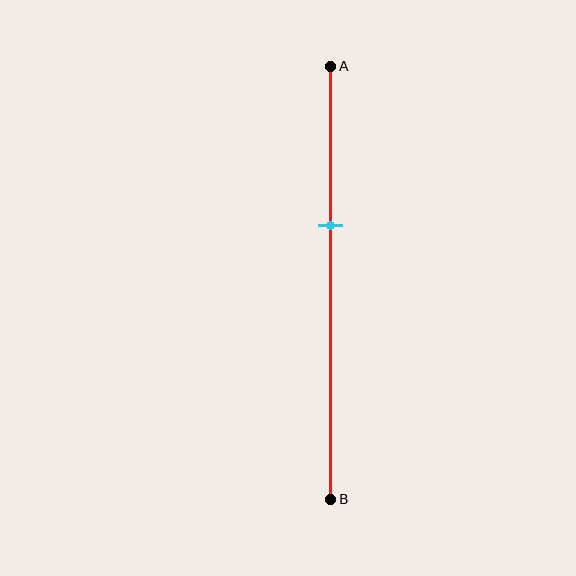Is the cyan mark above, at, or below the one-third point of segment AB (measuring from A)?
The cyan mark is below the one-third point of segment AB.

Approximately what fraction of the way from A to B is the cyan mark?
The cyan mark is approximately 35% of the way from A to B.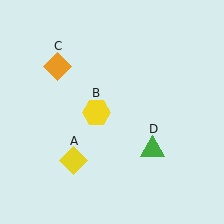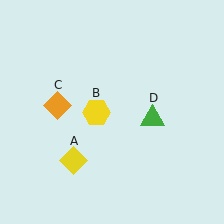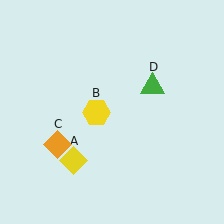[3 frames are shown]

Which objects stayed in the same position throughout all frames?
Yellow diamond (object A) and yellow hexagon (object B) remained stationary.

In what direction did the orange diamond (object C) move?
The orange diamond (object C) moved down.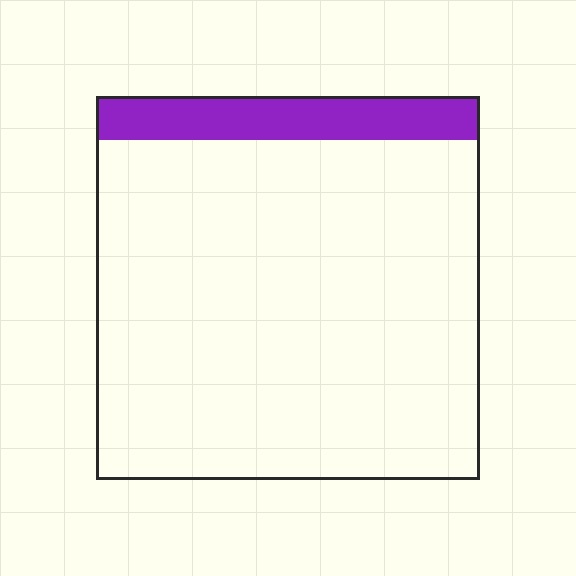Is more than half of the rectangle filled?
No.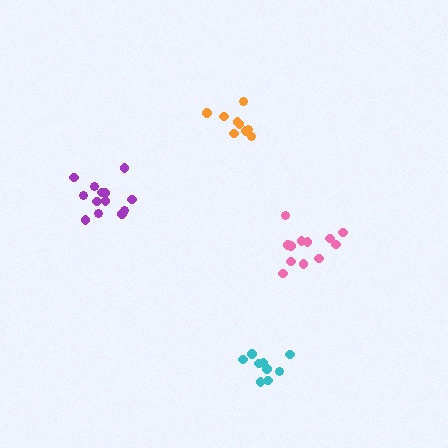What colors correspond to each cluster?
The clusters are colored: cyan, orange, pink, purple.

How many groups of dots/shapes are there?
There are 4 groups.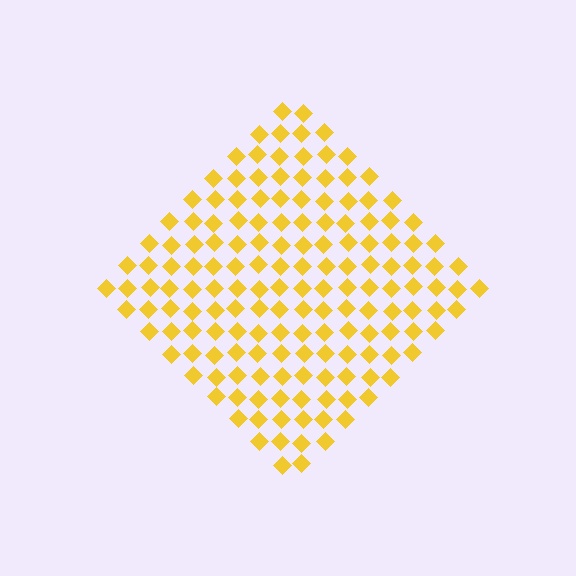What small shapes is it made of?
It is made of small diamonds.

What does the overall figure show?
The overall figure shows a diamond.